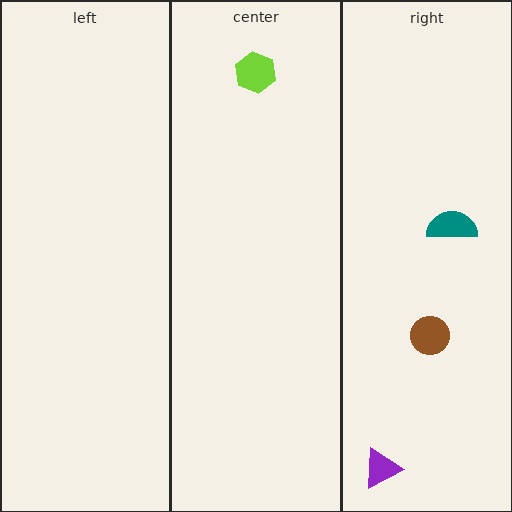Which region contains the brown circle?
The right region.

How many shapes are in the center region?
1.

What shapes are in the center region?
The lime hexagon.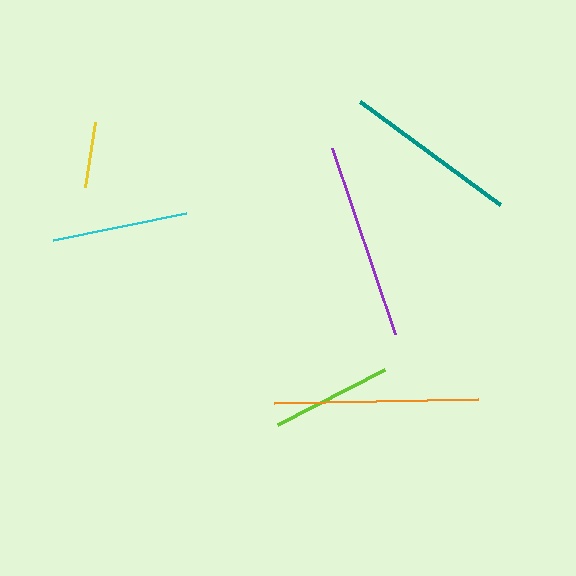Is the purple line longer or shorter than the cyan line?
The purple line is longer than the cyan line.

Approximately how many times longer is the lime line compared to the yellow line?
The lime line is approximately 1.8 times the length of the yellow line.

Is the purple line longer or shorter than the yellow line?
The purple line is longer than the yellow line.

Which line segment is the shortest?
The yellow line is the shortest at approximately 66 pixels.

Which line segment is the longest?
The orange line is the longest at approximately 204 pixels.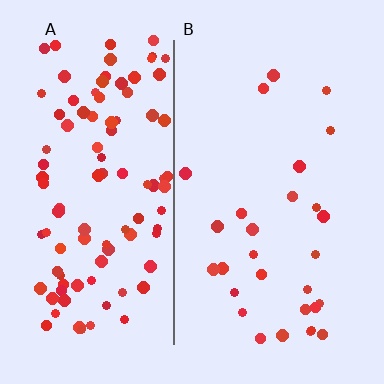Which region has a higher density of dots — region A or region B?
A (the left).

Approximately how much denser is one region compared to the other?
Approximately 3.5× — region A over region B.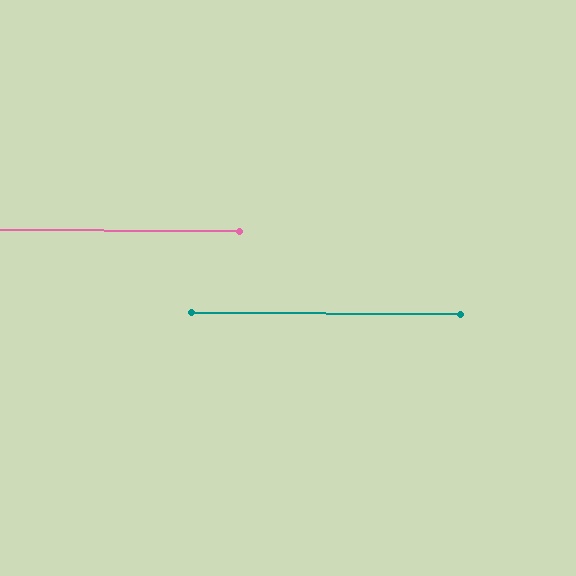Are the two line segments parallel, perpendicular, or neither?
Parallel — their directions differ by only 0.2°.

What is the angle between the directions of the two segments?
Approximately 0 degrees.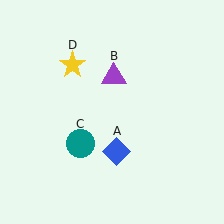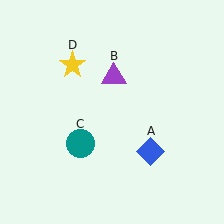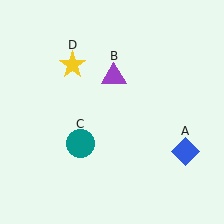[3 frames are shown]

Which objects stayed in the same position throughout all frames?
Purple triangle (object B) and teal circle (object C) and yellow star (object D) remained stationary.